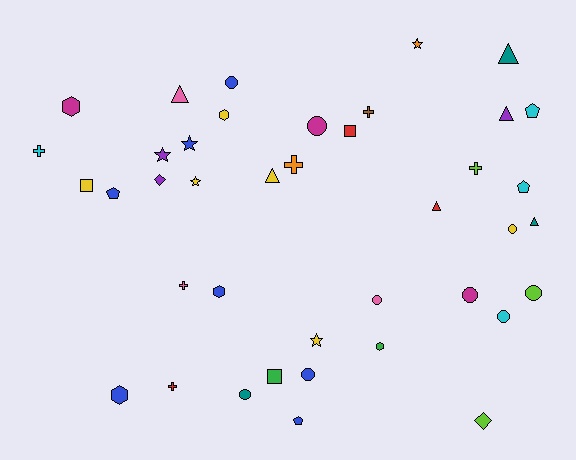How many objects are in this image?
There are 40 objects.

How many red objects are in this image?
There are 3 red objects.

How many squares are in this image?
There are 3 squares.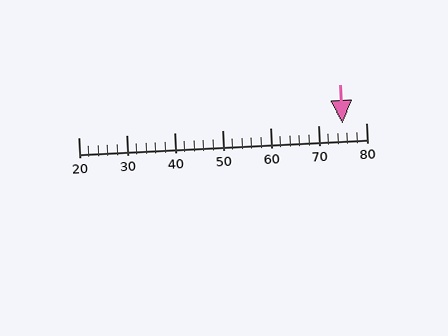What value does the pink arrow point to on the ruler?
The pink arrow points to approximately 75.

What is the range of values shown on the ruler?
The ruler shows values from 20 to 80.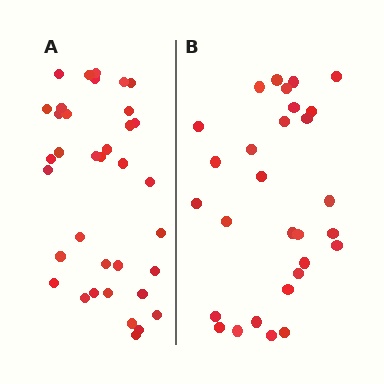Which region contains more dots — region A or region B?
Region A (the left region) has more dots.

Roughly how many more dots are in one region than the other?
Region A has roughly 8 or so more dots than region B.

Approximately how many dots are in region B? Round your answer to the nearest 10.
About 30 dots. (The exact count is 29, which rounds to 30.)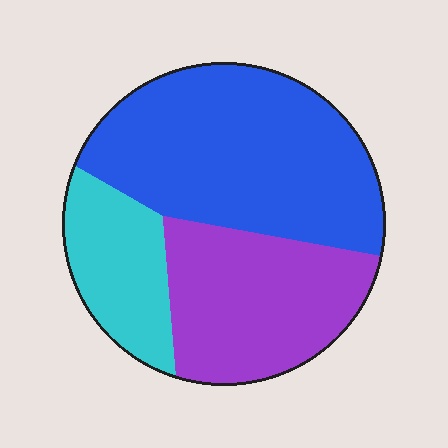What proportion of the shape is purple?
Purple covers about 30% of the shape.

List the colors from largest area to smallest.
From largest to smallest: blue, purple, cyan.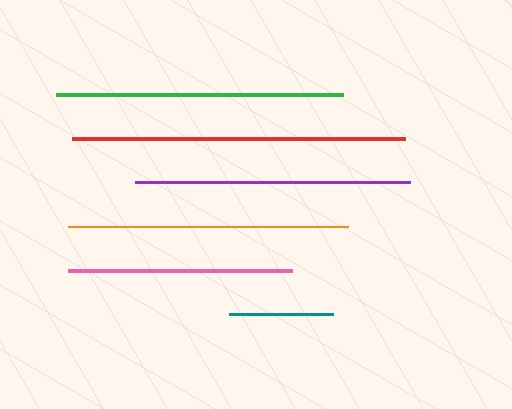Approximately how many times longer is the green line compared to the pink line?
The green line is approximately 1.3 times the length of the pink line.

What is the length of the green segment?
The green segment is approximately 288 pixels long.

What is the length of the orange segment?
The orange segment is approximately 280 pixels long.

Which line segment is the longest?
The red line is the longest at approximately 333 pixels.